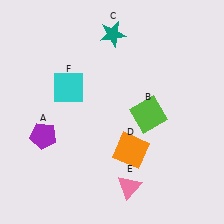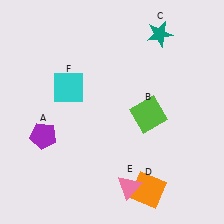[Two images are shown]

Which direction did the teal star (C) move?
The teal star (C) moved right.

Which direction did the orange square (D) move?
The orange square (D) moved down.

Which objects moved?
The objects that moved are: the teal star (C), the orange square (D).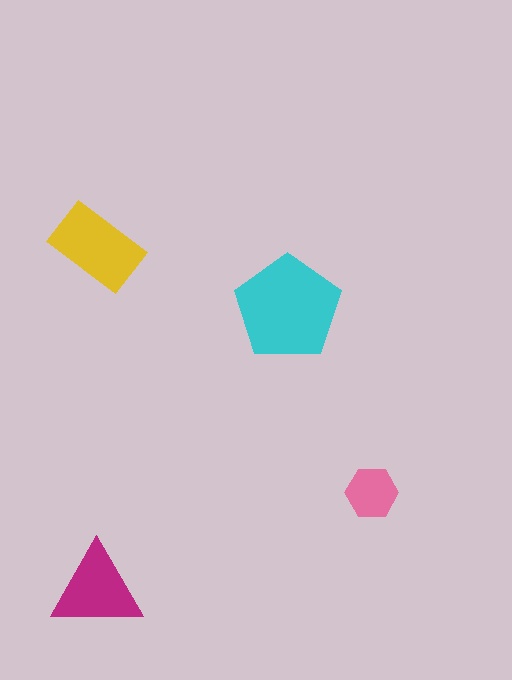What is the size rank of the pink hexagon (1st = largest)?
4th.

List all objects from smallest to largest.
The pink hexagon, the magenta triangle, the yellow rectangle, the cyan pentagon.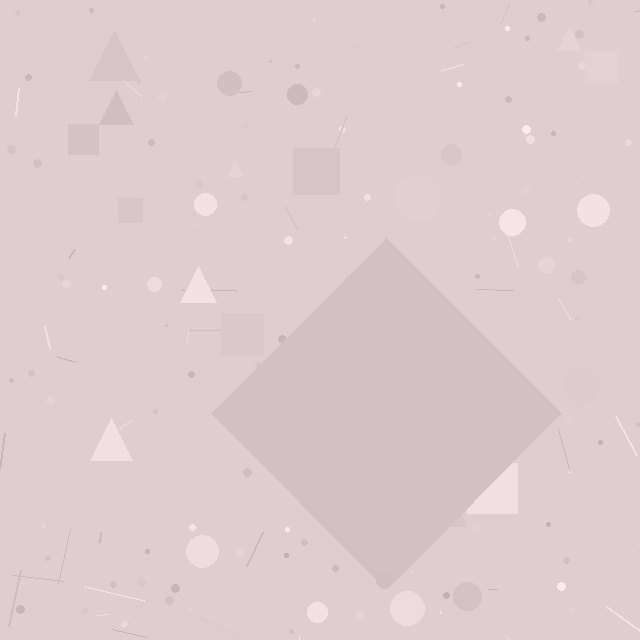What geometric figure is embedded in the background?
A diamond is embedded in the background.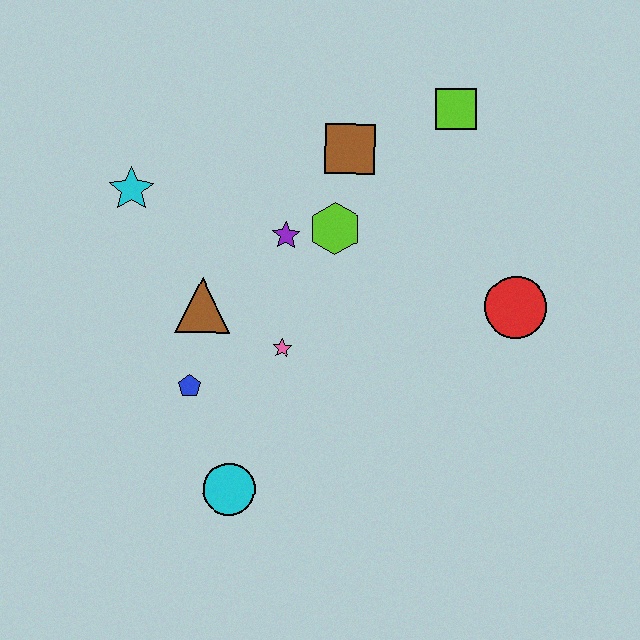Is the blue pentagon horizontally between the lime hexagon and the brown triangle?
No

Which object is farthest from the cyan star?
The red circle is farthest from the cyan star.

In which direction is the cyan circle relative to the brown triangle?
The cyan circle is below the brown triangle.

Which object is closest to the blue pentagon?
The brown triangle is closest to the blue pentagon.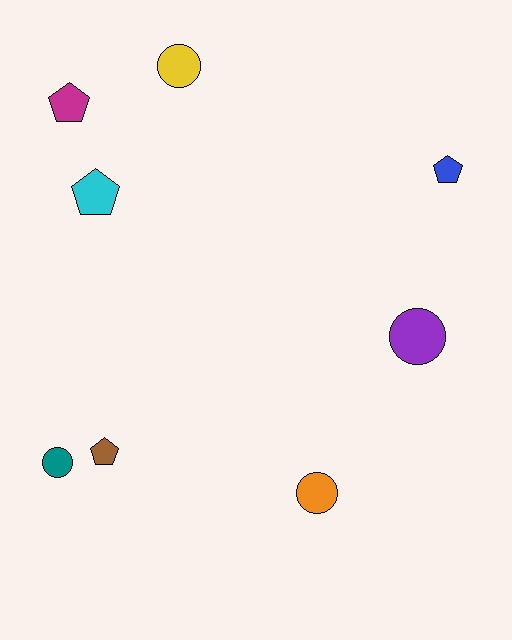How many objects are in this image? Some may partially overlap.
There are 8 objects.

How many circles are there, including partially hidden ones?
There are 4 circles.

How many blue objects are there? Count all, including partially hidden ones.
There is 1 blue object.